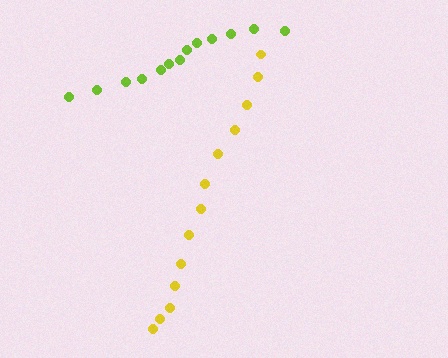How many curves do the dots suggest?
There are 2 distinct paths.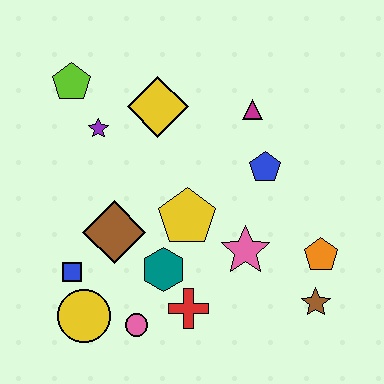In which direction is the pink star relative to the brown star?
The pink star is to the left of the brown star.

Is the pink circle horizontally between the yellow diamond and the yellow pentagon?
No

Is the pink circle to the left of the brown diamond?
No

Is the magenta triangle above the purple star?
Yes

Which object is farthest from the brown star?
The lime pentagon is farthest from the brown star.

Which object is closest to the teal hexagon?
The red cross is closest to the teal hexagon.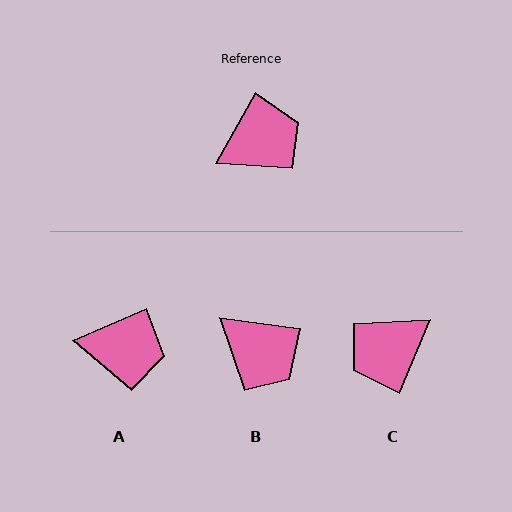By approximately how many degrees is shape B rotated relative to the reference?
Approximately 68 degrees clockwise.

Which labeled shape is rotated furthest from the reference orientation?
C, about 173 degrees away.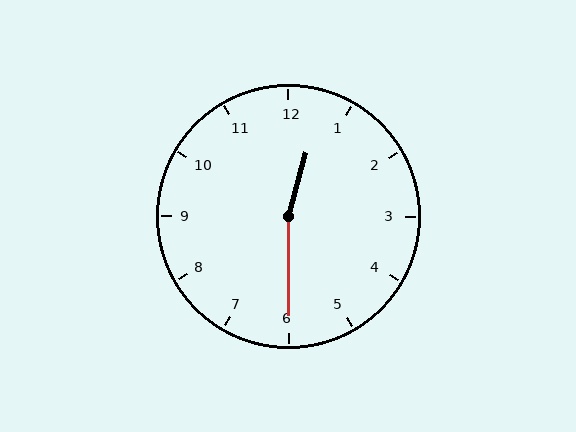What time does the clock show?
12:30.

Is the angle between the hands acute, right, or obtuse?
It is obtuse.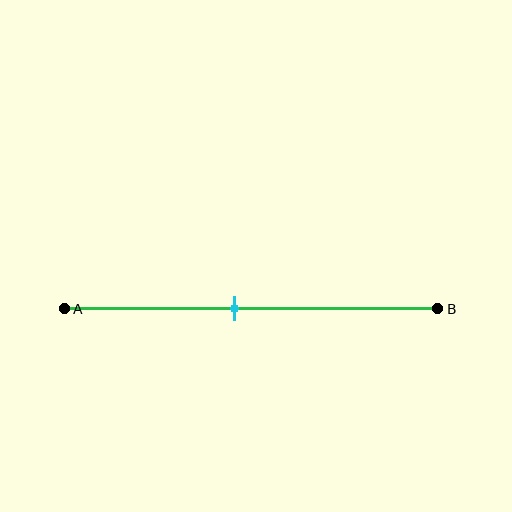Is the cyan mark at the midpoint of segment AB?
No, the mark is at about 45% from A, not at the 50% midpoint.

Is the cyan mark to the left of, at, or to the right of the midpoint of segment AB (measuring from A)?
The cyan mark is to the left of the midpoint of segment AB.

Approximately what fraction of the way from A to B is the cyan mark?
The cyan mark is approximately 45% of the way from A to B.